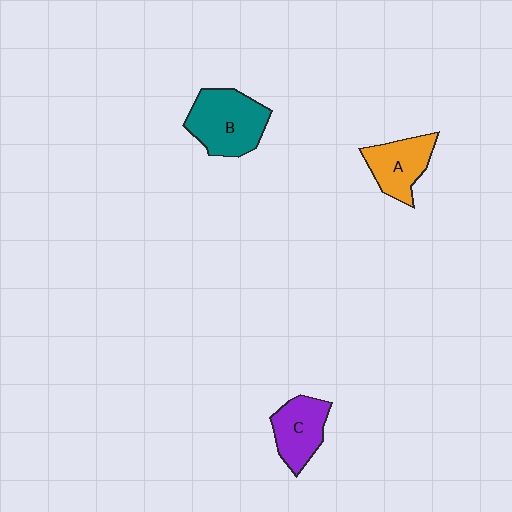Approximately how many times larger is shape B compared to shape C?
Approximately 1.4 times.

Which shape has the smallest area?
Shape C (purple).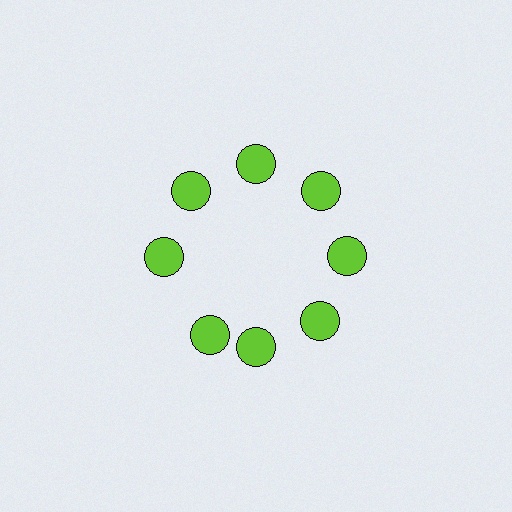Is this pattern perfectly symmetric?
No. The 8 lime circles are arranged in a ring, but one element near the 8 o'clock position is rotated out of alignment along the ring, breaking the 8-fold rotational symmetry.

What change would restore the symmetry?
The symmetry would be restored by rotating it back into even spacing with its neighbors so that all 8 circles sit at equal angles and equal distance from the center.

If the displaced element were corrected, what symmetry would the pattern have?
It would have 8-fold rotational symmetry — the pattern would map onto itself every 45 degrees.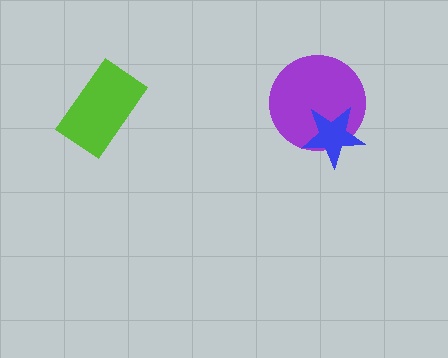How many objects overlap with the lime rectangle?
0 objects overlap with the lime rectangle.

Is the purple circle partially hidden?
Yes, it is partially covered by another shape.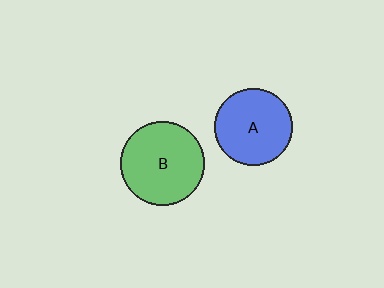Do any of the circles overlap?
No, none of the circles overlap.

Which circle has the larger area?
Circle B (green).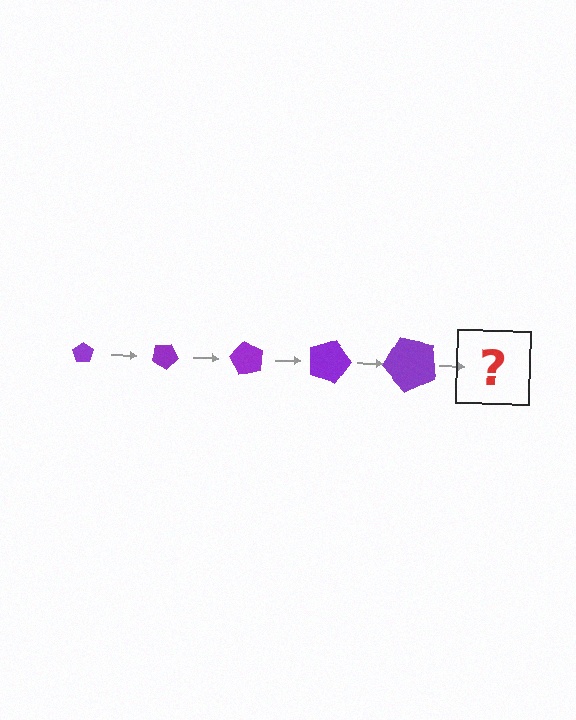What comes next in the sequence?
The next element should be a pentagon, larger than the previous one and rotated 150 degrees from the start.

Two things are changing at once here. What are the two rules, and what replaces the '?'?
The two rules are that the pentagon grows larger each step and it rotates 30 degrees each step. The '?' should be a pentagon, larger than the previous one and rotated 150 degrees from the start.